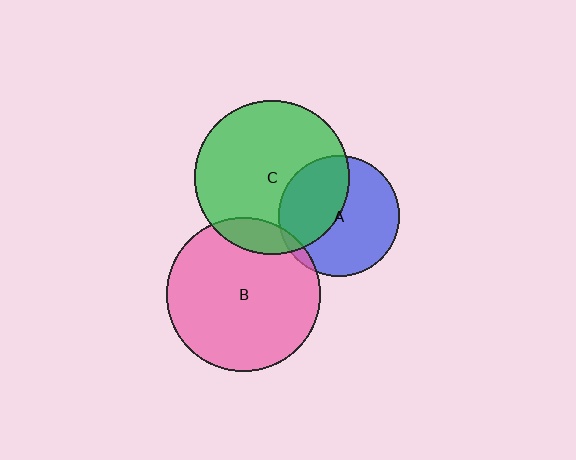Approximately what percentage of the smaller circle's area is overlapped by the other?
Approximately 10%.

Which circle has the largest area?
Circle C (green).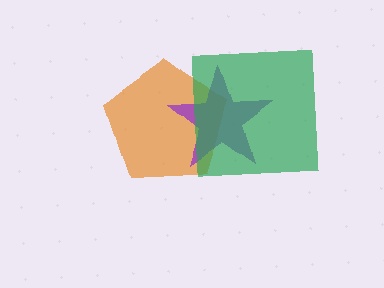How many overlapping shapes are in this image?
There are 3 overlapping shapes in the image.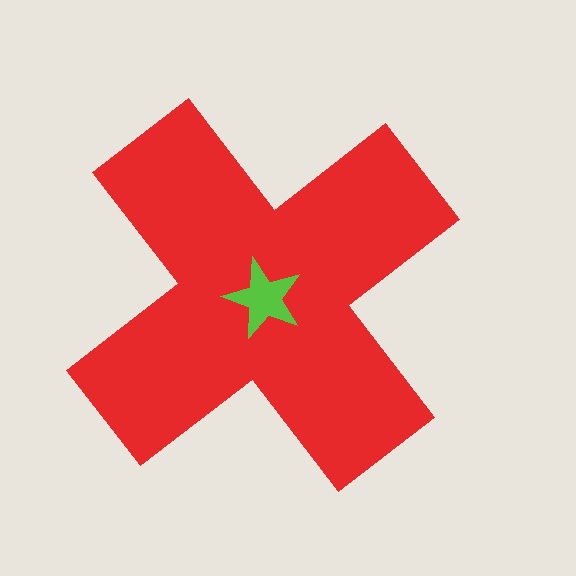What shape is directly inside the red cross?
The lime star.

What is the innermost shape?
The lime star.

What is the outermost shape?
The red cross.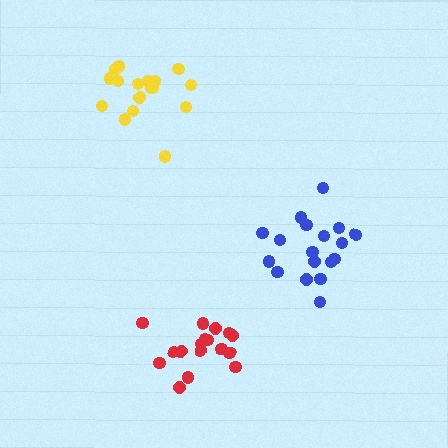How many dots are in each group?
Group 1: 18 dots, Group 2: 17 dots, Group 3: 17 dots (52 total).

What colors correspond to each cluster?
The clusters are colored: blue, yellow, red.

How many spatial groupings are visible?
There are 3 spatial groupings.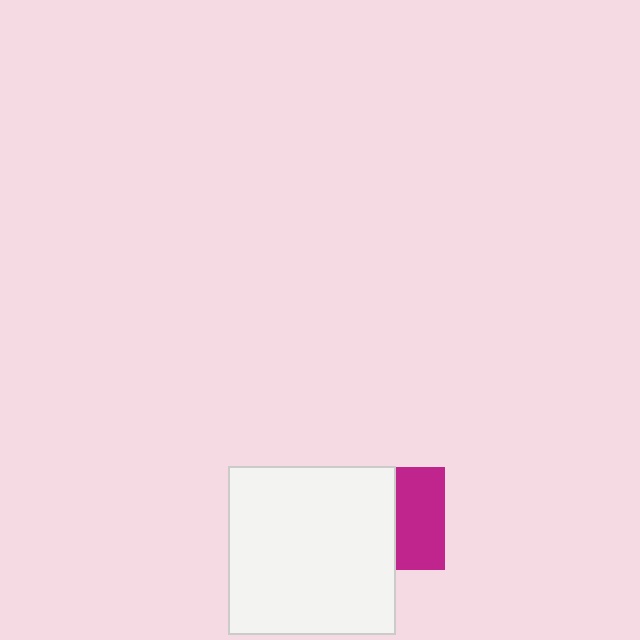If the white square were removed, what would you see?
You would see the complete magenta square.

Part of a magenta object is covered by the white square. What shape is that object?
It is a square.